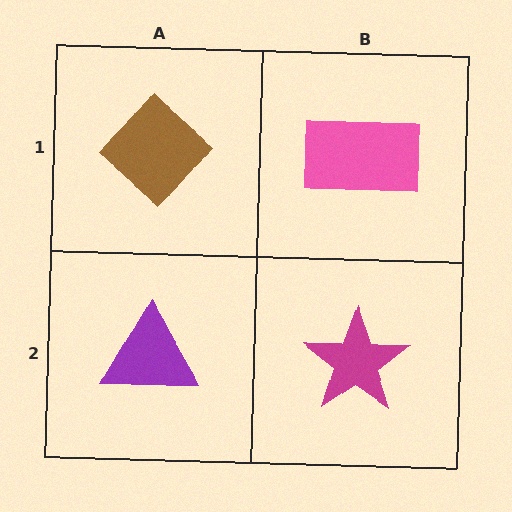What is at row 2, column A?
A purple triangle.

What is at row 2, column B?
A magenta star.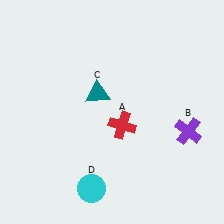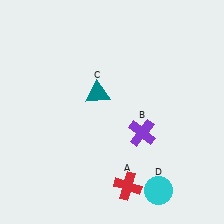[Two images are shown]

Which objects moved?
The objects that moved are: the red cross (A), the purple cross (B), the cyan circle (D).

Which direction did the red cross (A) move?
The red cross (A) moved down.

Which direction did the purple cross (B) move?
The purple cross (B) moved left.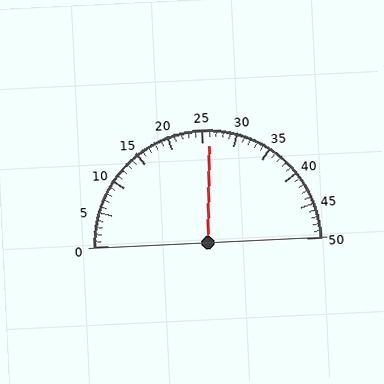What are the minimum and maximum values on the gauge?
The gauge ranges from 0 to 50.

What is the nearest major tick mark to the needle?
The nearest major tick mark is 25.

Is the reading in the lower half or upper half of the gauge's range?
The reading is in the upper half of the range (0 to 50).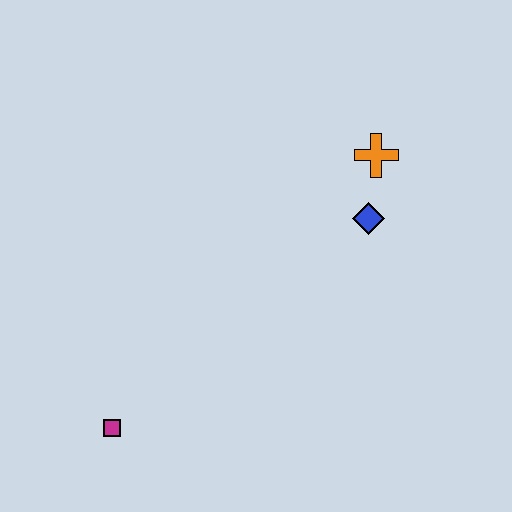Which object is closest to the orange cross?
The blue diamond is closest to the orange cross.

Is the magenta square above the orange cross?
No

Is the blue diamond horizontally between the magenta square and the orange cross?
Yes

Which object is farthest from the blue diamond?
The magenta square is farthest from the blue diamond.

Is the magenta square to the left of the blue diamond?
Yes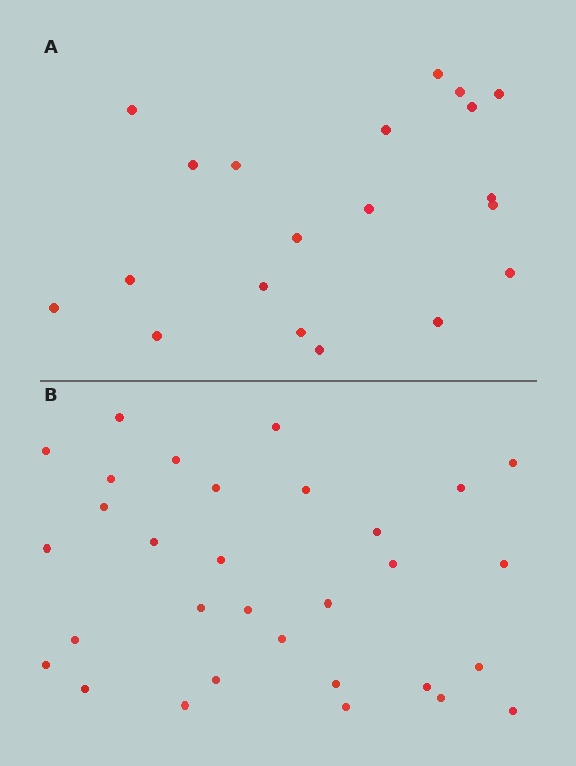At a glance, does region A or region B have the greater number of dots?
Region B (the bottom region) has more dots.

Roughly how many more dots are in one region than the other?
Region B has roughly 12 or so more dots than region A.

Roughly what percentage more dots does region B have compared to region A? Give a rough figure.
About 55% more.